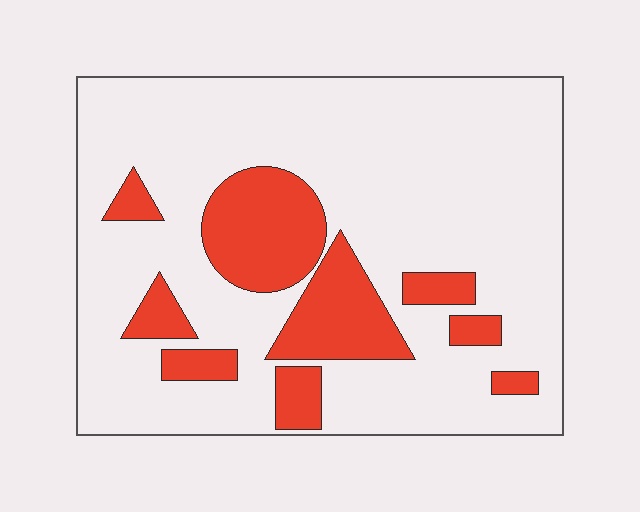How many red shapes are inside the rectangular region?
9.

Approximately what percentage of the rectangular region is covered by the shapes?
Approximately 20%.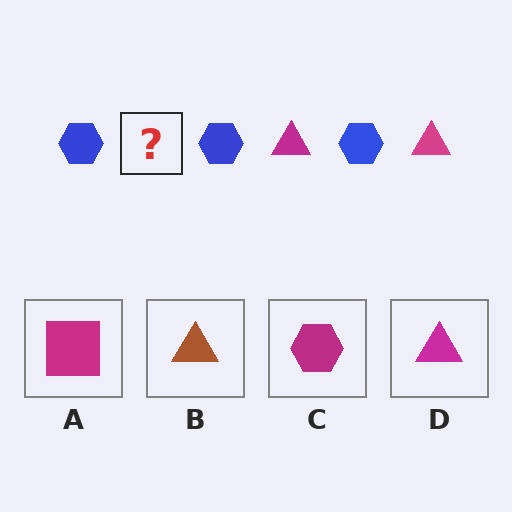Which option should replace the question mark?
Option D.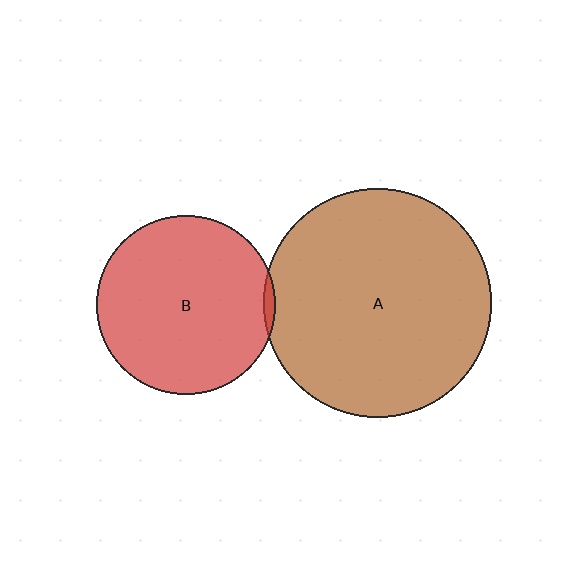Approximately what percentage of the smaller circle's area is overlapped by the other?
Approximately 5%.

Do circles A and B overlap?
Yes.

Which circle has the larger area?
Circle A (brown).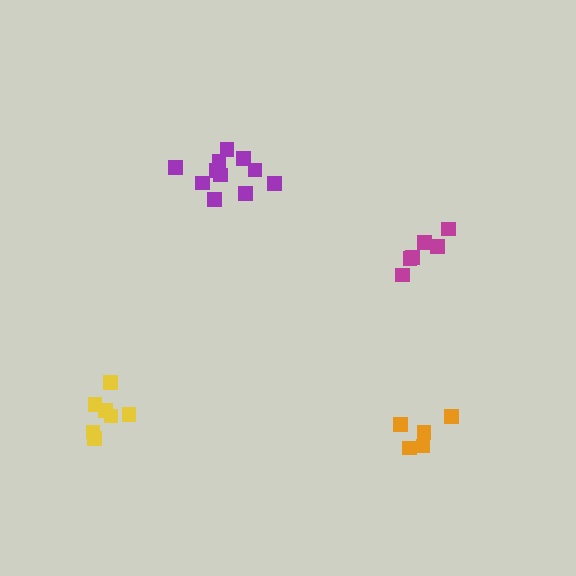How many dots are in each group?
Group 1: 11 dots, Group 2: 6 dots, Group 3: 5 dots, Group 4: 7 dots (29 total).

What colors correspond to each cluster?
The clusters are colored: purple, magenta, orange, yellow.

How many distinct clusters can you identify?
There are 4 distinct clusters.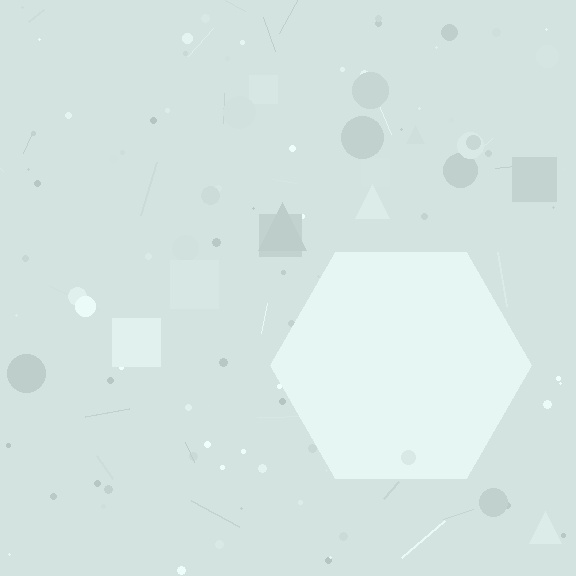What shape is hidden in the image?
A hexagon is hidden in the image.